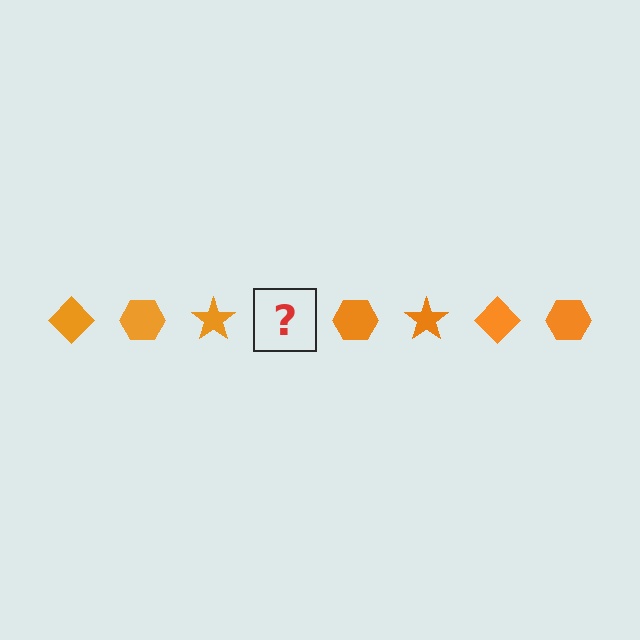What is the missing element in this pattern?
The missing element is an orange diamond.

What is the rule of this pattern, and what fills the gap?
The rule is that the pattern cycles through diamond, hexagon, star shapes in orange. The gap should be filled with an orange diamond.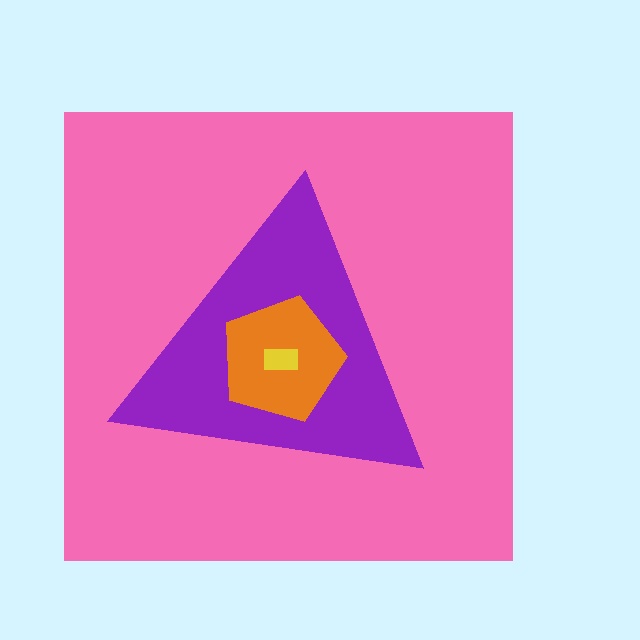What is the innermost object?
The yellow rectangle.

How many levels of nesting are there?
4.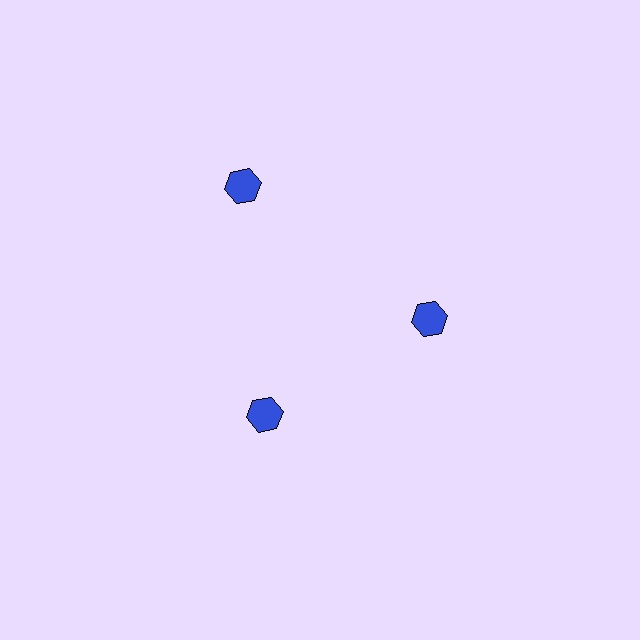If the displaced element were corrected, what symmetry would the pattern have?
It would have 3-fold rotational symmetry — the pattern would map onto itself every 120 degrees.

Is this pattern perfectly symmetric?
No. The 3 blue hexagons are arranged in a ring, but one element near the 11 o'clock position is pushed outward from the center, breaking the 3-fold rotational symmetry.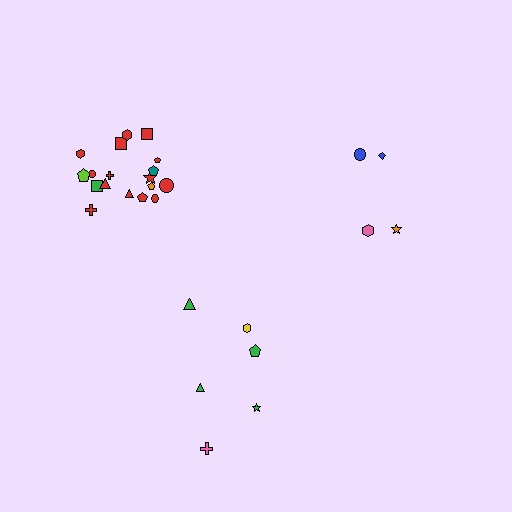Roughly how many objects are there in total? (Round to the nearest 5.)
Roughly 30 objects in total.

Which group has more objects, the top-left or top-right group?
The top-left group.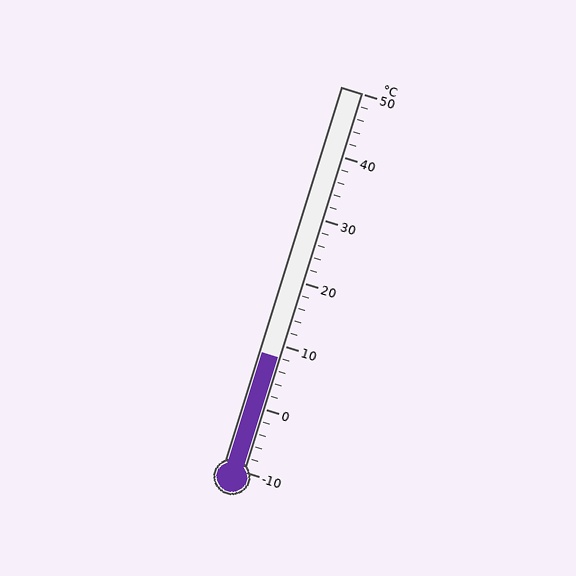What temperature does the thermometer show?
The thermometer shows approximately 8°C.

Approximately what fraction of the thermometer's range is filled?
The thermometer is filled to approximately 30% of its range.